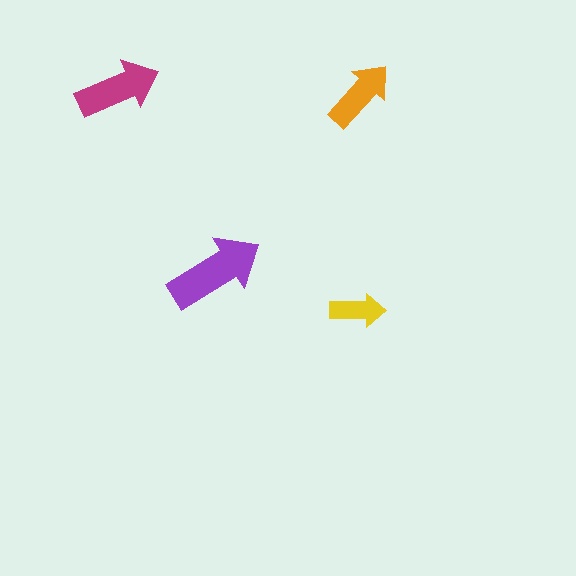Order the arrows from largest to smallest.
the purple one, the magenta one, the orange one, the yellow one.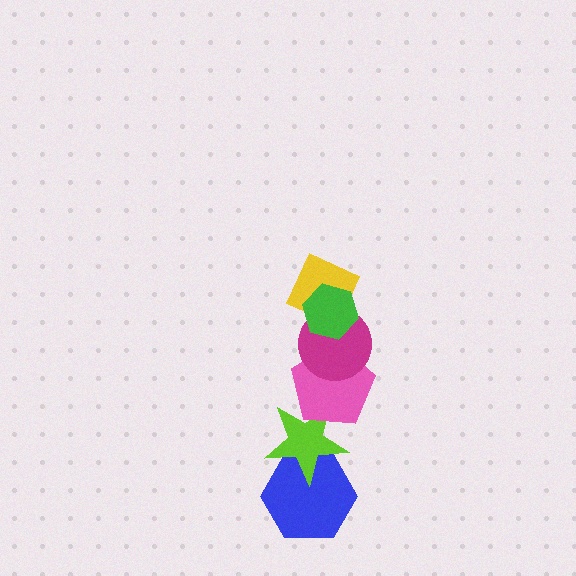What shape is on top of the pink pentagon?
The magenta circle is on top of the pink pentagon.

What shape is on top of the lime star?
The pink pentagon is on top of the lime star.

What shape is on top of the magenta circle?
The yellow diamond is on top of the magenta circle.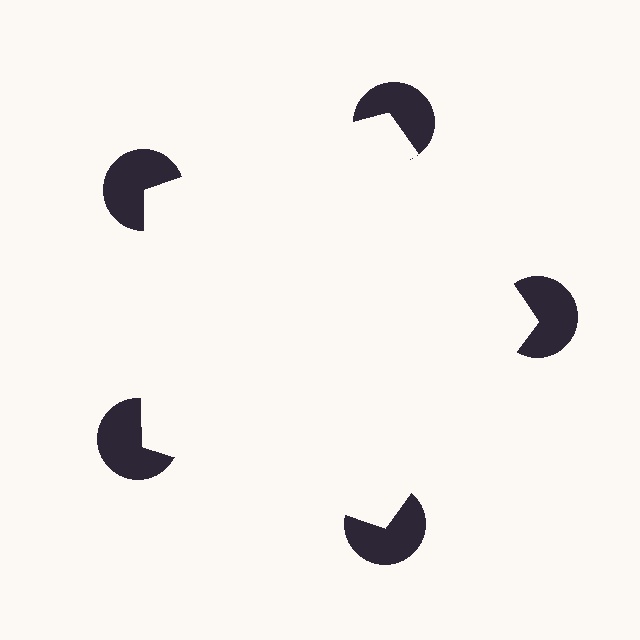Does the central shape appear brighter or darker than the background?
It typically appears slightly brighter than the background, even though no actual brightness change is drawn.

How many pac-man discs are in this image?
There are 5 — one at each vertex of the illusory pentagon.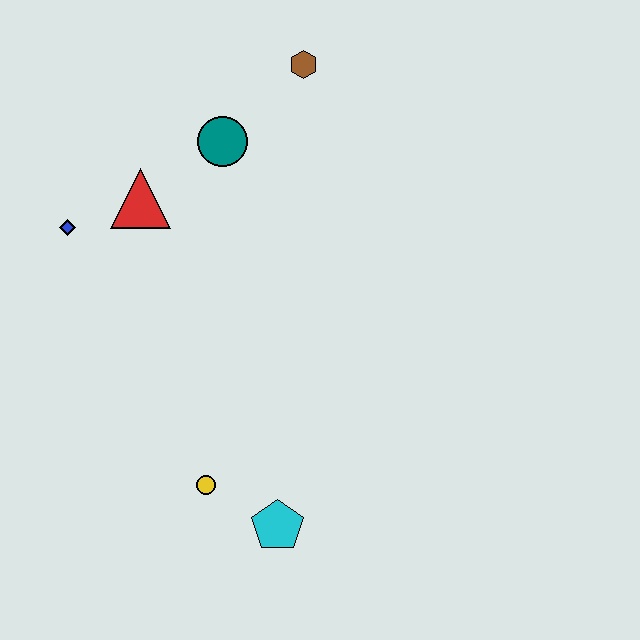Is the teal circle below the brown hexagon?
Yes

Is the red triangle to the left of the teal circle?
Yes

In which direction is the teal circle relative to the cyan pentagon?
The teal circle is above the cyan pentagon.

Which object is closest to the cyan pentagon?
The yellow circle is closest to the cyan pentagon.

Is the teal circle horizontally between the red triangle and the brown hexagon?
Yes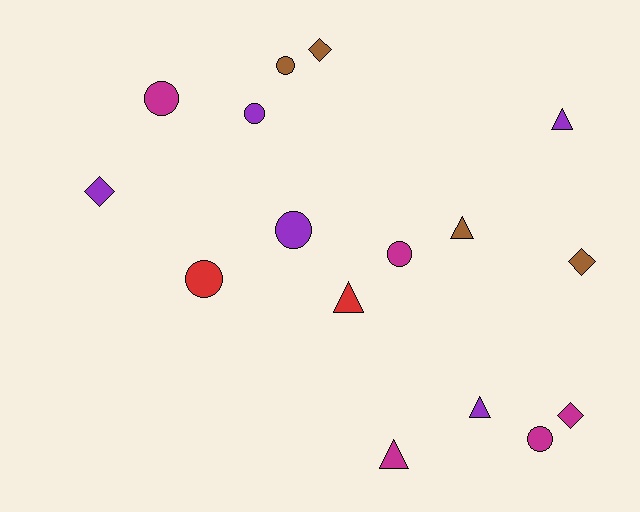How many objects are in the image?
There are 16 objects.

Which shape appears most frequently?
Circle, with 7 objects.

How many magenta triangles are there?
There is 1 magenta triangle.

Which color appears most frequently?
Magenta, with 5 objects.